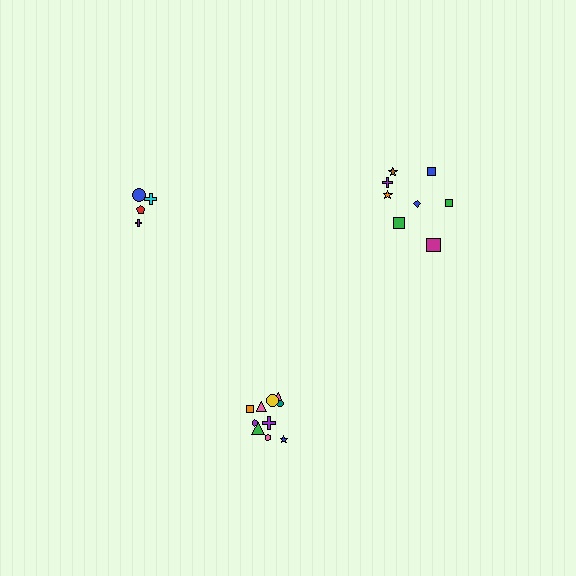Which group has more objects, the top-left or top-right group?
The top-right group.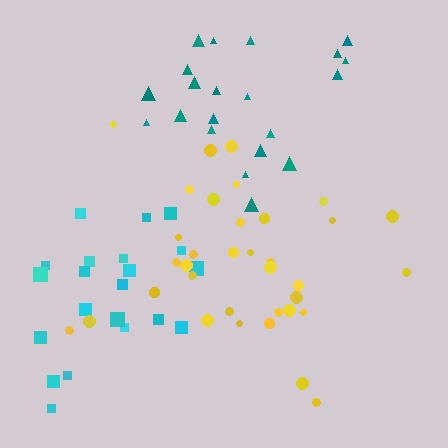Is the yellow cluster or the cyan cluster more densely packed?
Yellow.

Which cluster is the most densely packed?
Teal.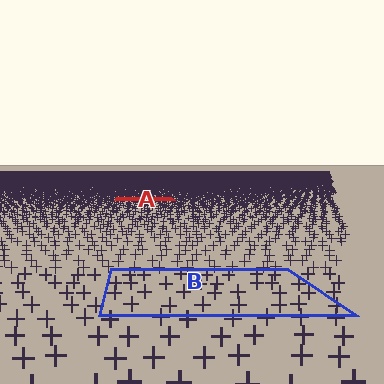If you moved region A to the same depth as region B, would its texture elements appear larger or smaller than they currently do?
They would appear larger. At a closer depth, the same texture elements are projected at a bigger on-screen size.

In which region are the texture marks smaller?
The texture marks are smaller in region A, because it is farther away.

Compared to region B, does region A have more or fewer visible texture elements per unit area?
Region A has more texture elements per unit area — they are packed more densely because it is farther away.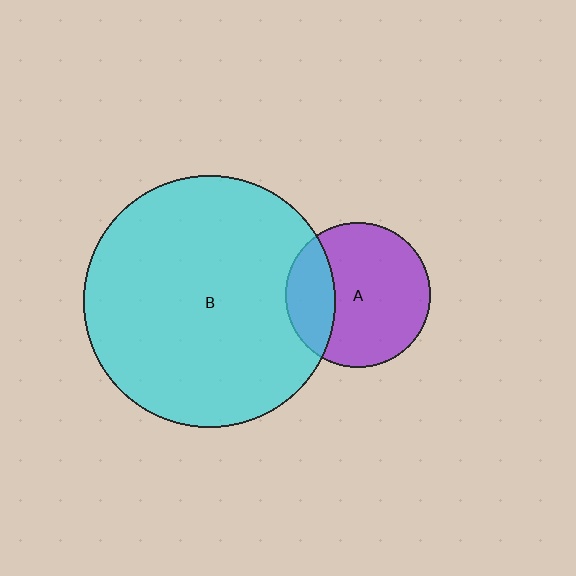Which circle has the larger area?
Circle B (cyan).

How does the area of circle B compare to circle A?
Approximately 3.0 times.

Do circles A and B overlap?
Yes.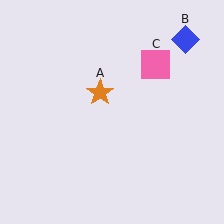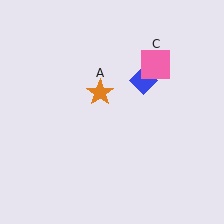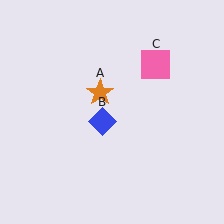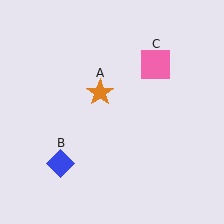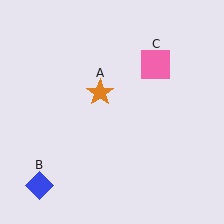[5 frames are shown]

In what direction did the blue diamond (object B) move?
The blue diamond (object B) moved down and to the left.